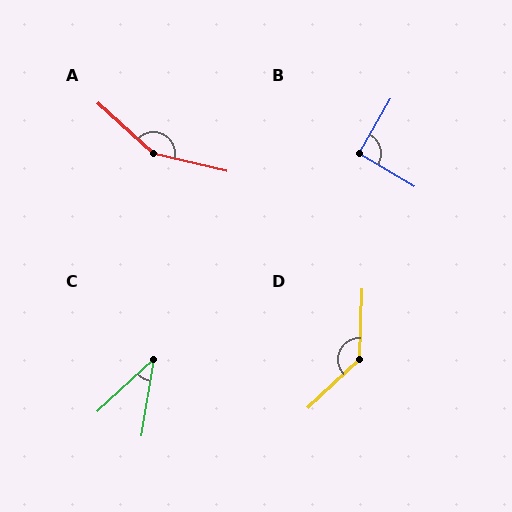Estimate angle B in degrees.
Approximately 91 degrees.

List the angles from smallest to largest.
C (37°), B (91°), D (135°), A (151°).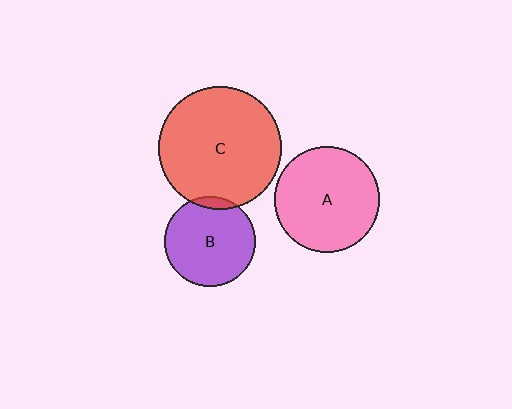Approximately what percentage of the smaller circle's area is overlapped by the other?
Approximately 5%.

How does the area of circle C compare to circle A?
Approximately 1.3 times.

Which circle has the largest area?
Circle C (red).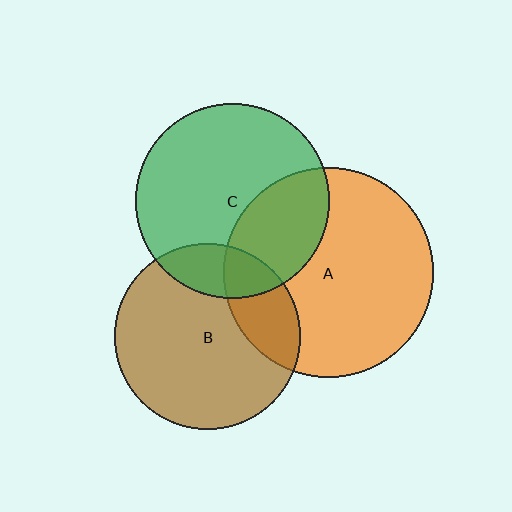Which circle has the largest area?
Circle A (orange).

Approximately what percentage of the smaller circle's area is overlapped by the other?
Approximately 30%.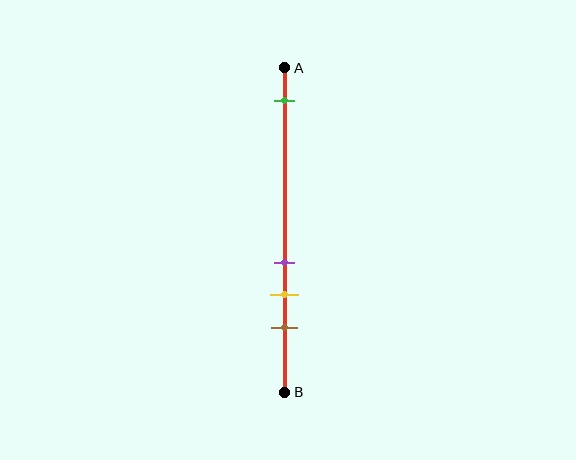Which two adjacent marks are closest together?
The purple and yellow marks are the closest adjacent pair.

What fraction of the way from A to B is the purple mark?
The purple mark is approximately 60% (0.6) of the way from A to B.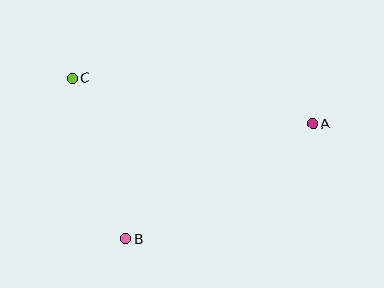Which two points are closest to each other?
Points B and C are closest to each other.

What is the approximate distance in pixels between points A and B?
The distance between A and B is approximately 219 pixels.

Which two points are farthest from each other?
Points A and C are farthest from each other.